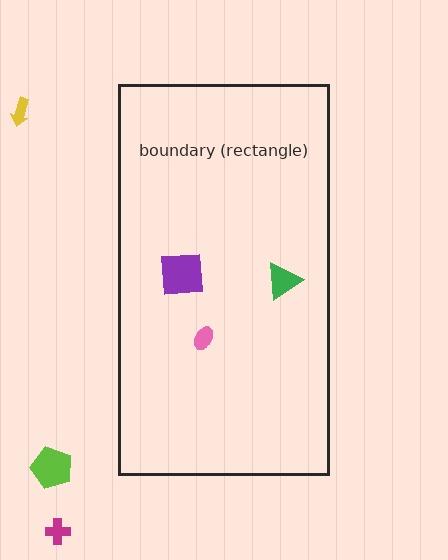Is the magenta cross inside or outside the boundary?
Outside.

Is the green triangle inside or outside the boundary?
Inside.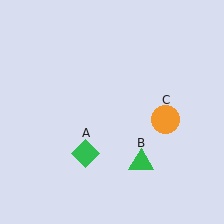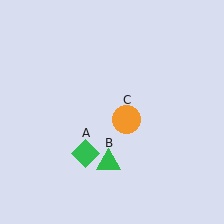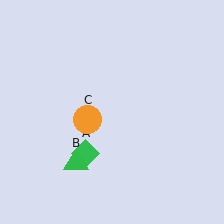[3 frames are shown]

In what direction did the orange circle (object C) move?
The orange circle (object C) moved left.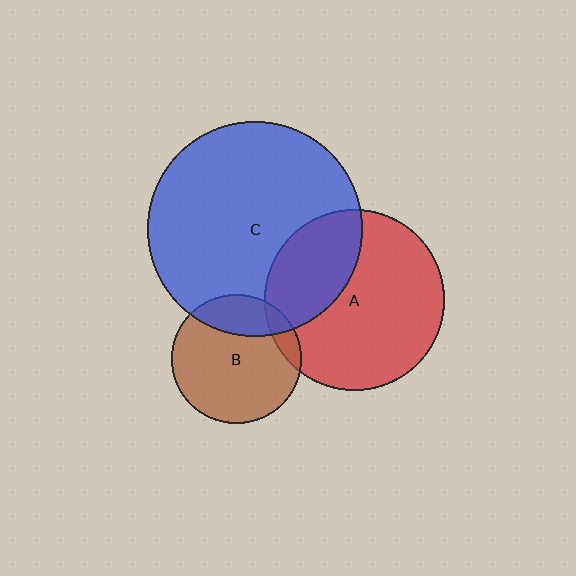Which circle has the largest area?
Circle C (blue).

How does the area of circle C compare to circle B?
Approximately 2.8 times.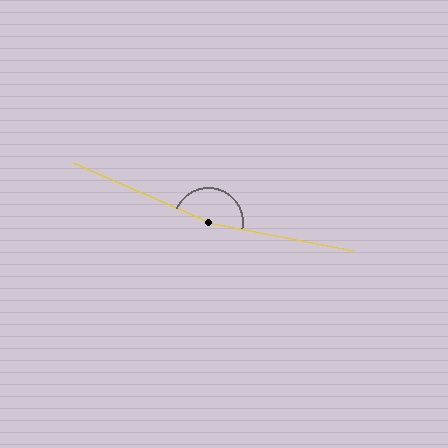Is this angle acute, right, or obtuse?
It is obtuse.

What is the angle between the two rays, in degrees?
Approximately 168 degrees.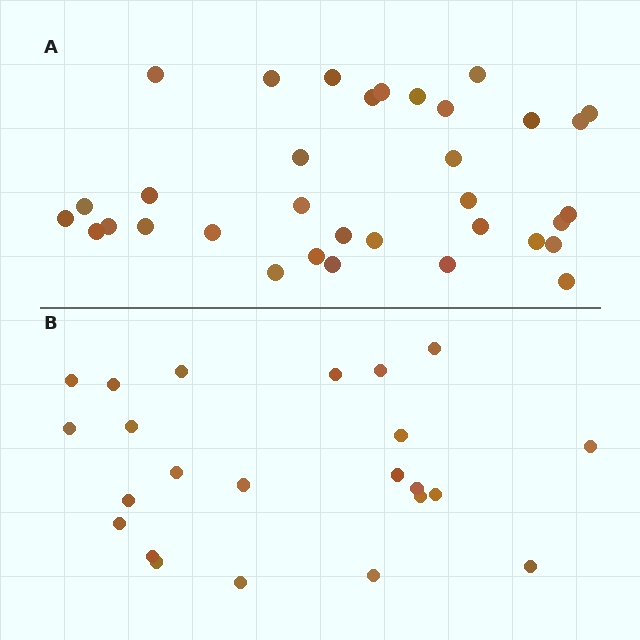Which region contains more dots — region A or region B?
Region A (the top region) has more dots.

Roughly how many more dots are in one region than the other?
Region A has roughly 12 or so more dots than region B.